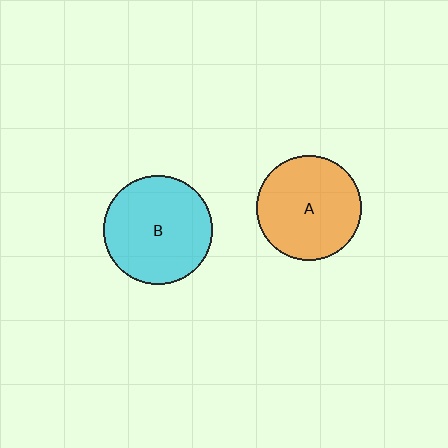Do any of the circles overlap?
No, none of the circles overlap.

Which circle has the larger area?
Circle B (cyan).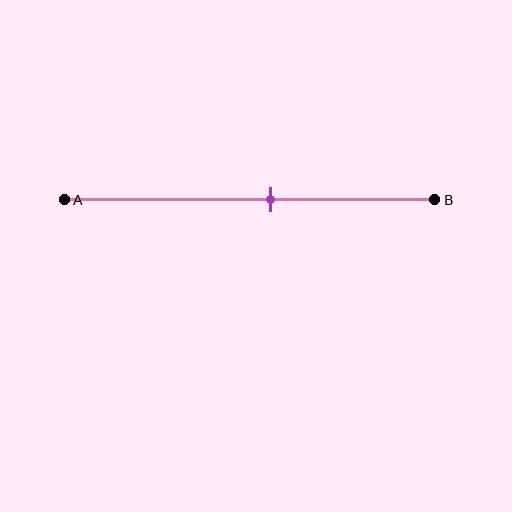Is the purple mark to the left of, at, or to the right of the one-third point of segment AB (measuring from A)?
The purple mark is to the right of the one-third point of segment AB.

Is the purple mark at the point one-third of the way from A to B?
No, the mark is at about 55% from A, not at the 33% one-third point.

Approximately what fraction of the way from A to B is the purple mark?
The purple mark is approximately 55% of the way from A to B.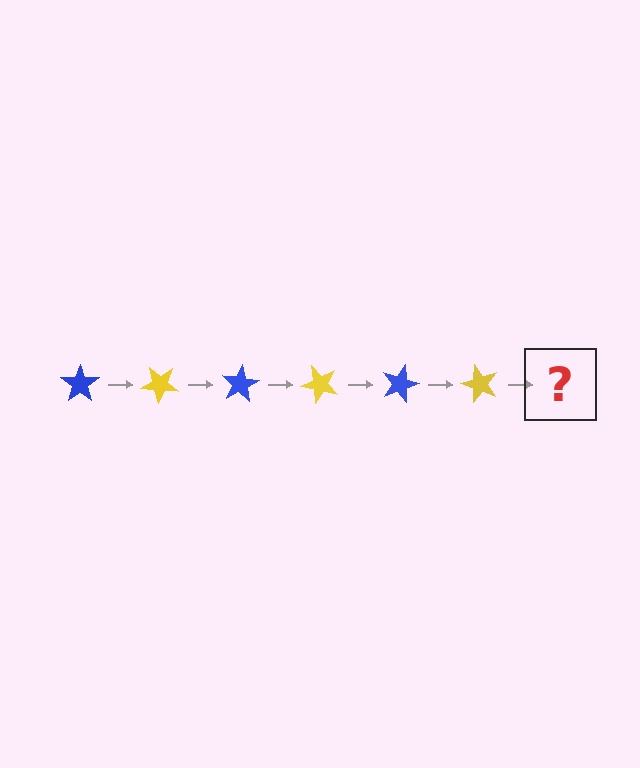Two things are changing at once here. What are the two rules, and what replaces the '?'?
The two rules are that it rotates 40 degrees each step and the color cycles through blue and yellow. The '?' should be a blue star, rotated 240 degrees from the start.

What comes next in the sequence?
The next element should be a blue star, rotated 240 degrees from the start.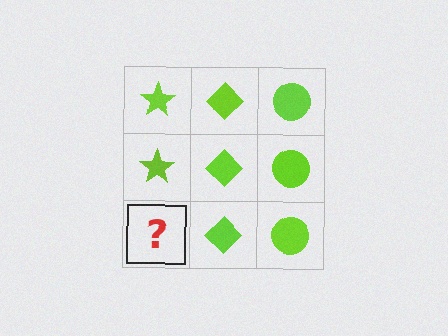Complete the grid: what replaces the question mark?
The question mark should be replaced with a lime star.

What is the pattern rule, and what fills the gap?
The rule is that each column has a consistent shape. The gap should be filled with a lime star.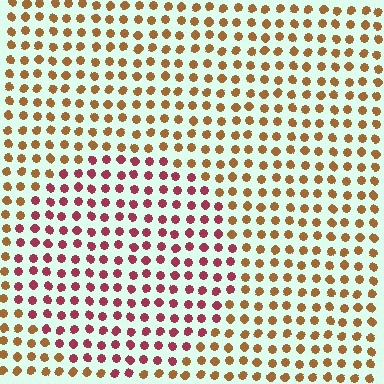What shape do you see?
I see a circle.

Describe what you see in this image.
The image is filled with small brown elements in a uniform arrangement. A circle-shaped region is visible where the elements are tinted to a slightly different hue, forming a subtle color boundary.